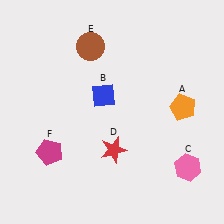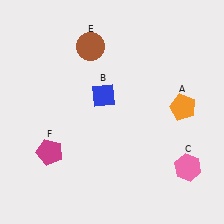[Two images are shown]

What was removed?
The red star (D) was removed in Image 2.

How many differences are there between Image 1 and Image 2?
There is 1 difference between the two images.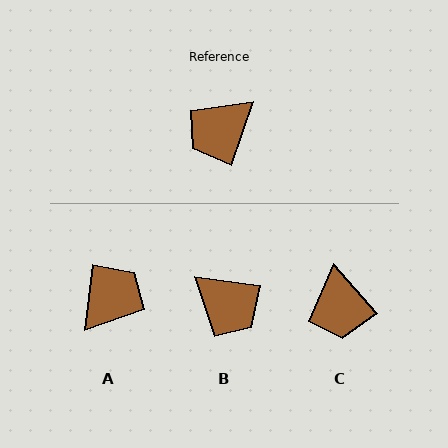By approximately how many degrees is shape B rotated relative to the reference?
Approximately 101 degrees counter-clockwise.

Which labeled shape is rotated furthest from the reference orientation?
A, about 168 degrees away.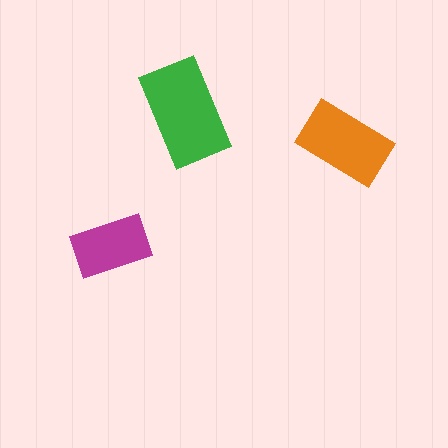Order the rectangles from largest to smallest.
the green one, the orange one, the magenta one.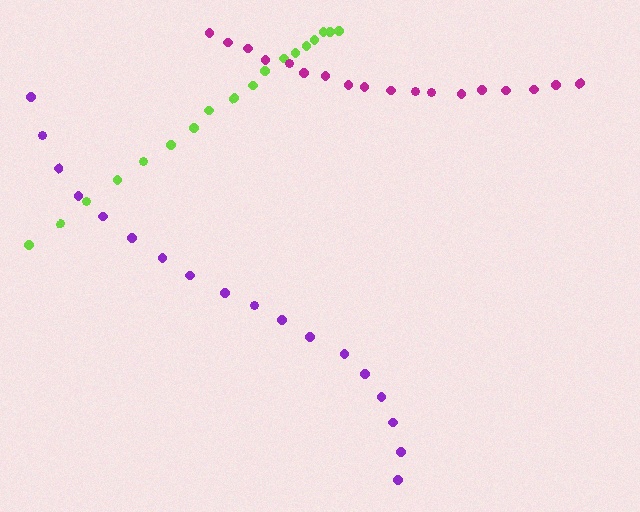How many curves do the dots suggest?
There are 3 distinct paths.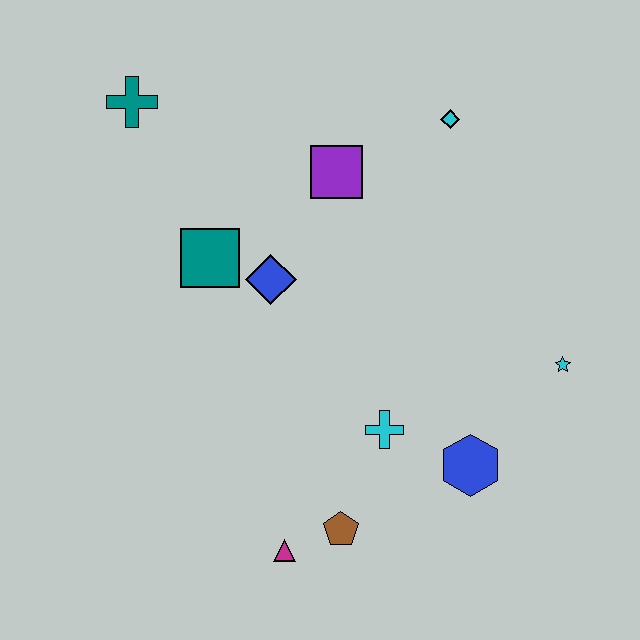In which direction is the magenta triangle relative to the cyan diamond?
The magenta triangle is below the cyan diamond.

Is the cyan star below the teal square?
Yes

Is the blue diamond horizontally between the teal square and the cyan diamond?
Yes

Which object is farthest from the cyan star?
The teal cross is farthest from the cyan star.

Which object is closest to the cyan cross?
The blue hexagon is closest to the cyan cross.